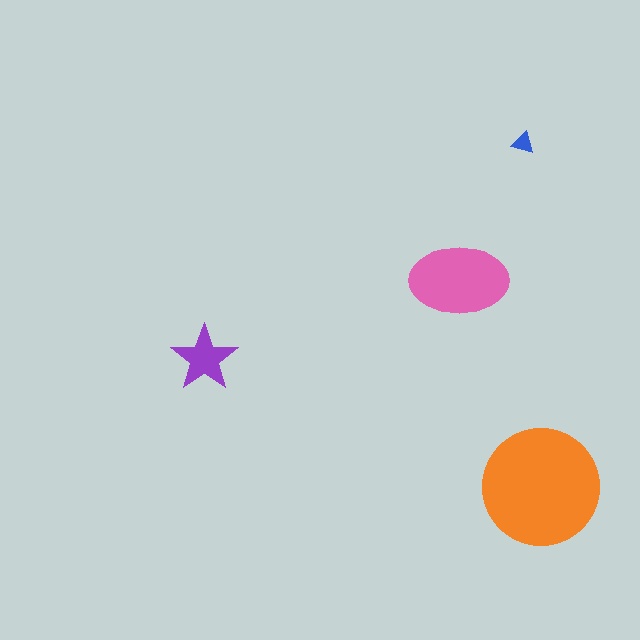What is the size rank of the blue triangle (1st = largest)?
4th.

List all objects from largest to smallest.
The orange circle, the pink ellipse, the purple star, the blue triangle.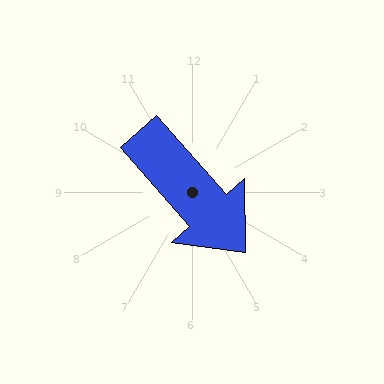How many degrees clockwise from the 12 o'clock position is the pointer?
Approximately 139 degrees.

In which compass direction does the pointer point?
Southeast.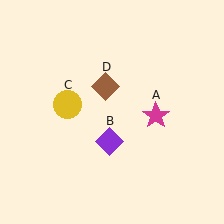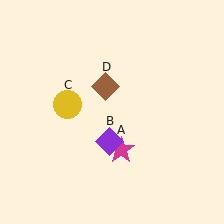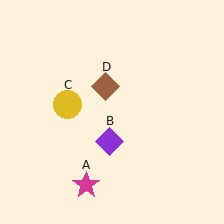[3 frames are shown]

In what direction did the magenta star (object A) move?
The magenta star (object A) moved down and to the left.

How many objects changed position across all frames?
1 object changed position: magenta star (object A).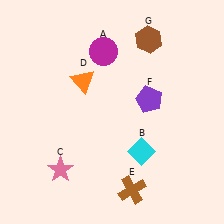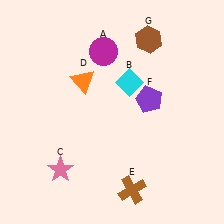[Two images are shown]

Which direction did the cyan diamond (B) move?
The cyan diamond (B) moved up.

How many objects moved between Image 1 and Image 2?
1 object moved between the two images.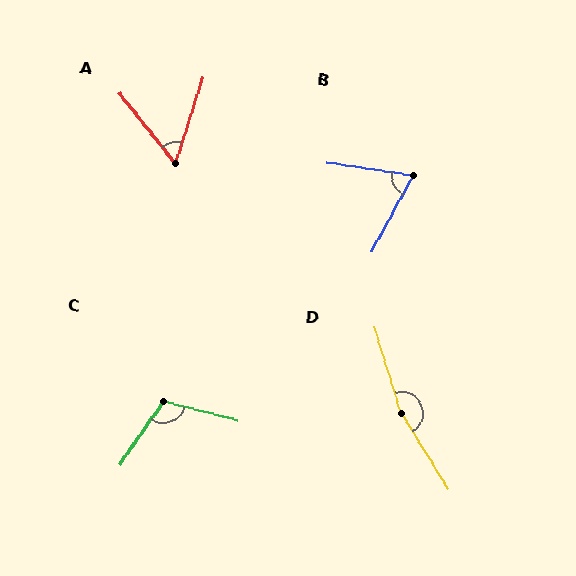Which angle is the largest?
D, at approximately 165 degrees.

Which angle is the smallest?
A, at approximately 56 degrees.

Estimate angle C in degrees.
Approximately 110 degrees.